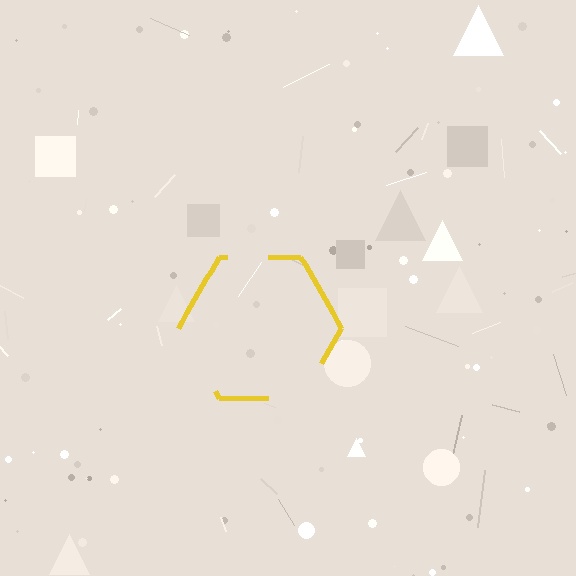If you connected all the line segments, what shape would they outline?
They would outline a hexagon.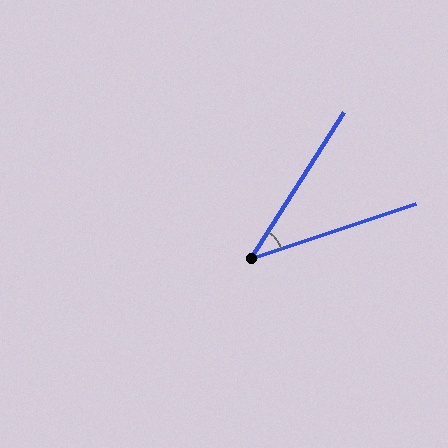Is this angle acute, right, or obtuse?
It is acute.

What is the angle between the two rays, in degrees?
Approximately 39 degrees.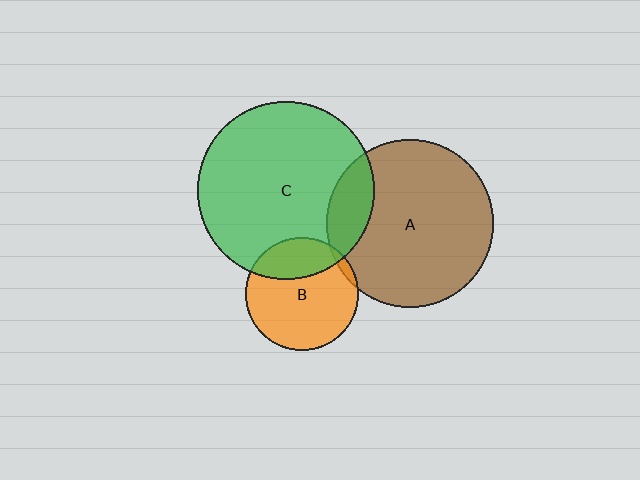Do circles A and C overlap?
Yes.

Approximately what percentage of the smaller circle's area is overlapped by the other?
Approximately 15%.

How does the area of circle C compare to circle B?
Approximately 2.4 times.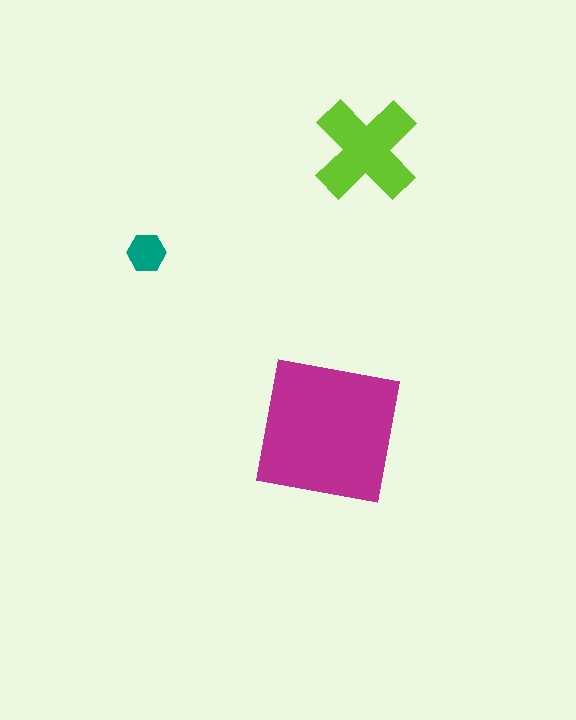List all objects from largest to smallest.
The magenta square, the lime cross, the teal hexagon.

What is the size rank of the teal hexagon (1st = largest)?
3rd.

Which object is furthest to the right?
The lime cross is rightmost.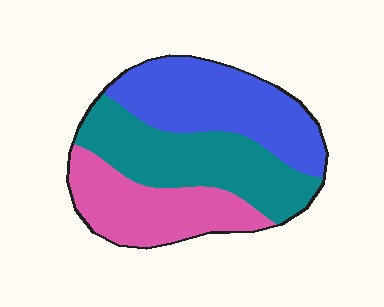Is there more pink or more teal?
Teal.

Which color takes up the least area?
Pink, at roughly 30%.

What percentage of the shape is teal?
Teal takes up between a quarter and a half of the shape.